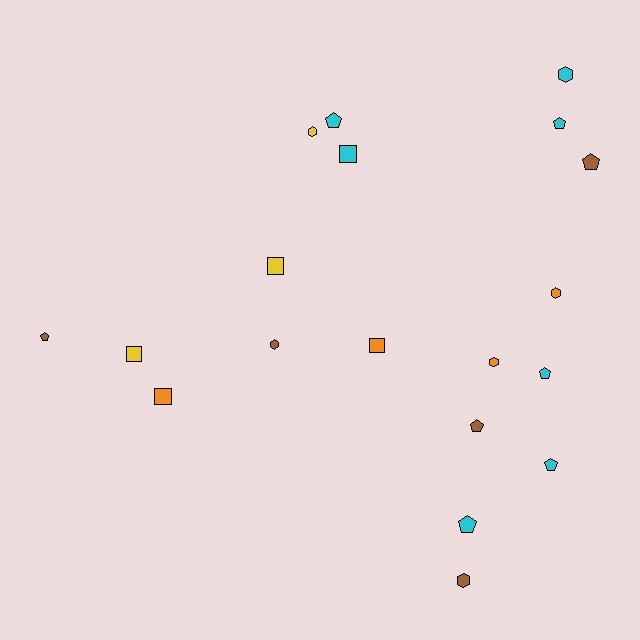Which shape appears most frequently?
Pentagon, with 8 objects.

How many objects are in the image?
There are 19 objects.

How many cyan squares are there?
There is 1 cyan square.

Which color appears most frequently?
Cyan, with 7 objects.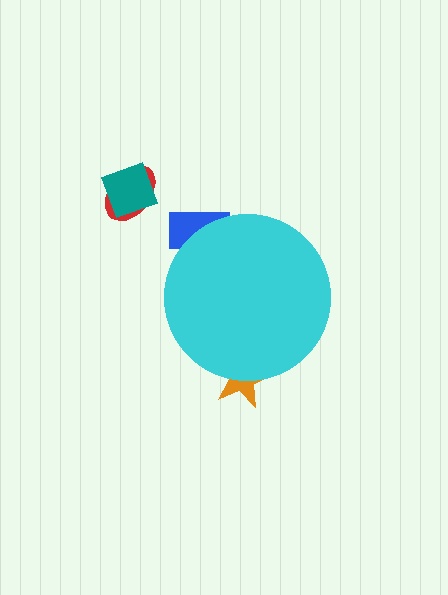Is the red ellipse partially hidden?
No, the red ellipse is fully visible.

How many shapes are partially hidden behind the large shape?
2 shapes are partially hidden.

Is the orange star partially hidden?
Yes, the orange star is partially hidden behind the cyan circle.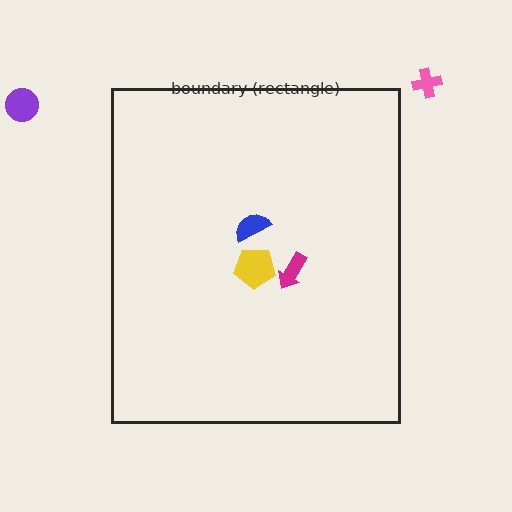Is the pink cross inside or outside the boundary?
Outside.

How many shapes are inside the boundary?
3 inside, 2 outside.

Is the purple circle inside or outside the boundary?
Outside.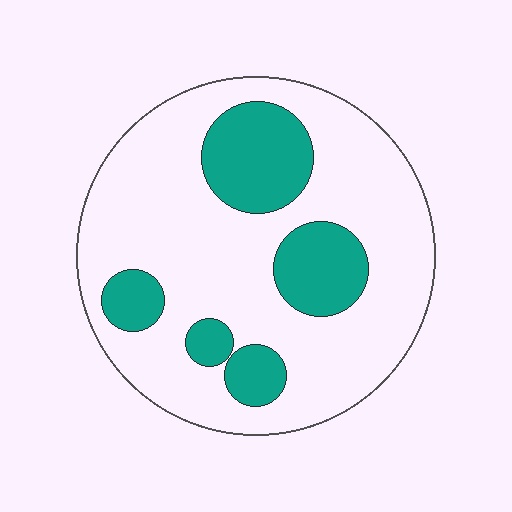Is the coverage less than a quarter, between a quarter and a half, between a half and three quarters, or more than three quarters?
Less than a quarter.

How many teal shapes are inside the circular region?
5.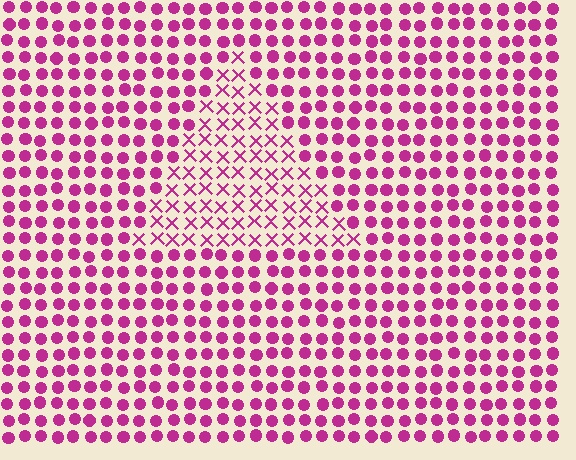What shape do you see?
I see a triangle.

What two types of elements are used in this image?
The image uses X marks inside the triangle region and circles outside it.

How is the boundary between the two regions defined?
The boundary is defined by a change in element shape: X marks inside vs. circles outside. All elements share the same color and spacing.